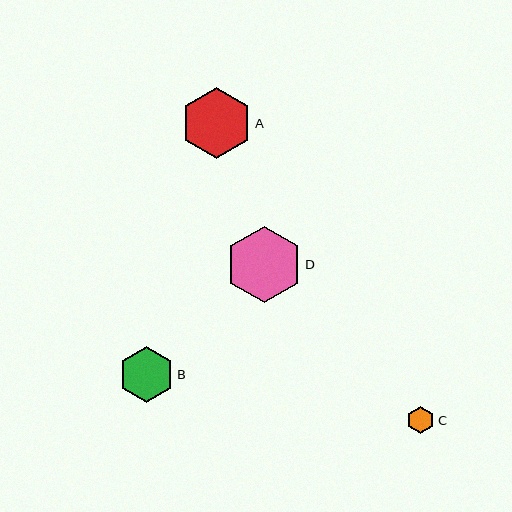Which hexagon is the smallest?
Hexagon C is the smallest with a size of approximately 28 pixels.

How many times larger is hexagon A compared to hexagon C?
Hexagon A is approximately 2.6 times the size of hexagon C.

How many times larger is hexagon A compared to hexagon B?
Hexagon A is approximately 1.3 times the size of hexagon B.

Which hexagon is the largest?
Hexagon D is the largest with a size of approximately 77 pixels.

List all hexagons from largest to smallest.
From largest to smallest: D, A, B, C.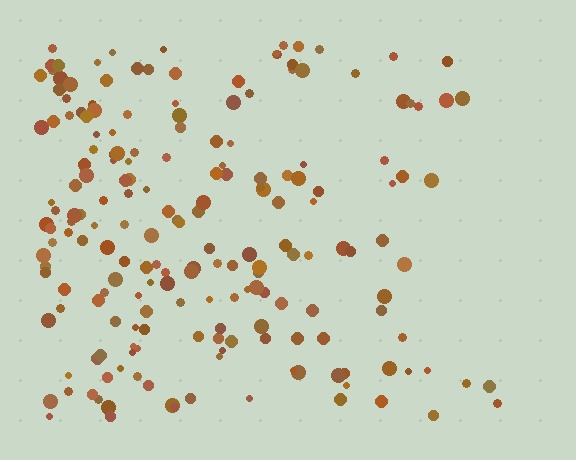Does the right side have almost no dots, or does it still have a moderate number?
Still a moderate number, just noticeably fewer than the left.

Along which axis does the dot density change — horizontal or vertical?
Horizontal.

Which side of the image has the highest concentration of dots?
The left.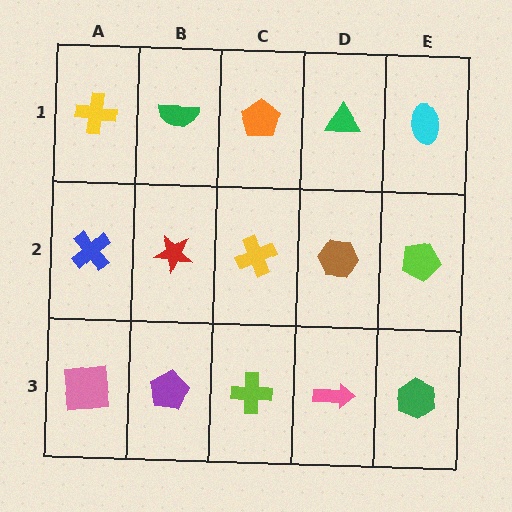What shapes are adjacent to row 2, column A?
A yellow cross (row 1, column A), a pink square (row 3, column A), a red star (row 2, column B).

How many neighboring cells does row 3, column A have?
2.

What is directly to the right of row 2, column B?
A yellow cross.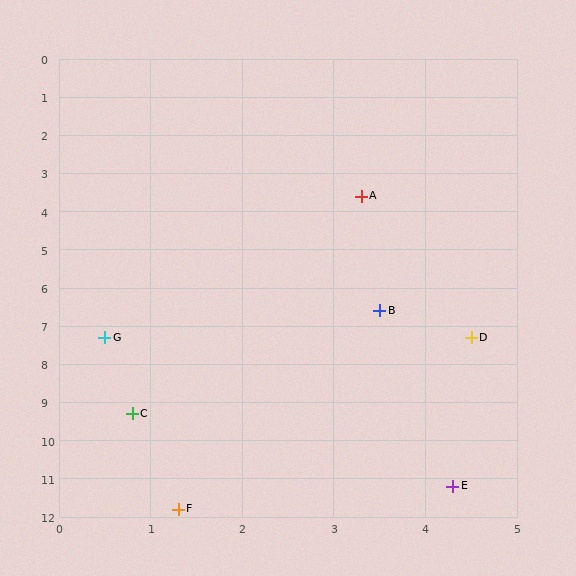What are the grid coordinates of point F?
Point F is at approximately (1.3, 11.8).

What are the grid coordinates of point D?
Point D is at approximately (4.5, 7.3).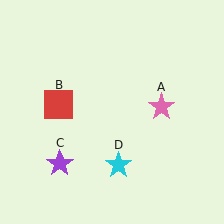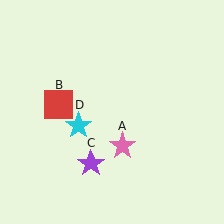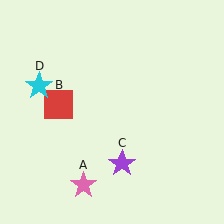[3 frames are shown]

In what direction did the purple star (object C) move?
The purple star (object C) moved right.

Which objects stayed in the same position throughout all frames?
Red square (object B) remained stationary.